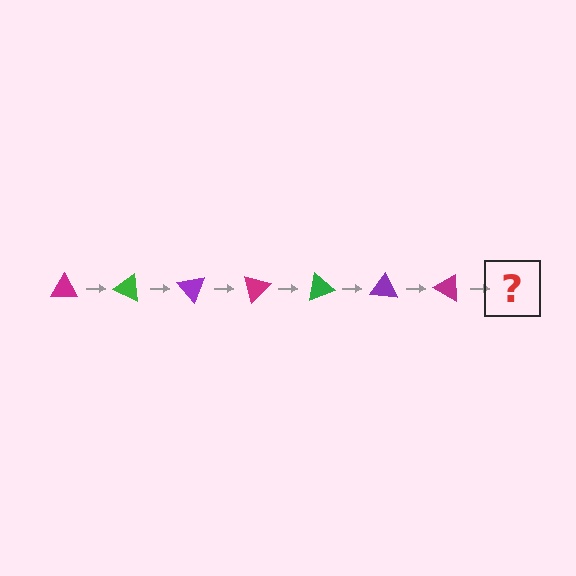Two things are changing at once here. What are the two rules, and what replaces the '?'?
The two rules are that it rotates 25 degrees each step and the color cycles through magenta, green, and purple. The '?' should be a green triangle, rotated 175 degrees from the start.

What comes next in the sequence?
The next element should be a green triangle, rotated 175 degrees from the start.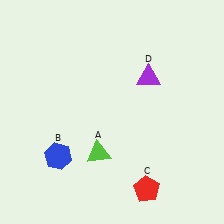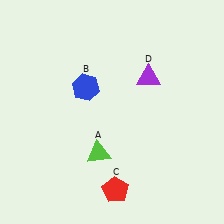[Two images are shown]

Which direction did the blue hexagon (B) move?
The blue hexagon (B) moved up.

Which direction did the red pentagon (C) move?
The red pentagon (C) moved left.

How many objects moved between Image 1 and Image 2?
2 objects moved between the two images.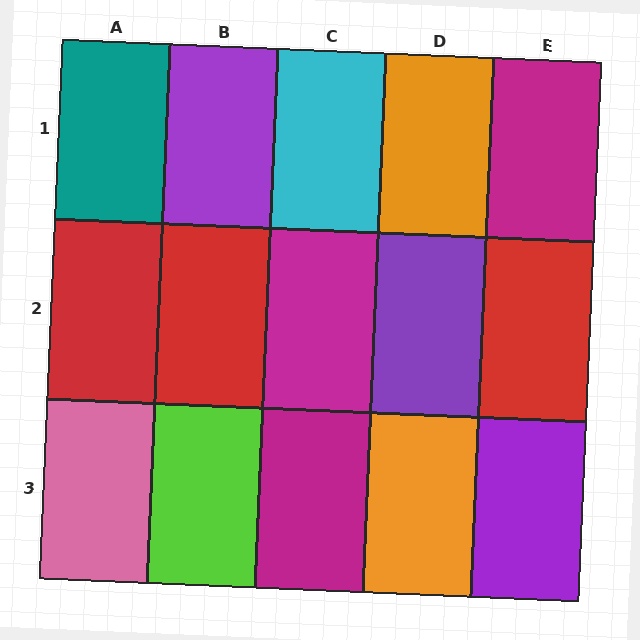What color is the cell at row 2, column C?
Magenta.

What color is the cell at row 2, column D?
Purple.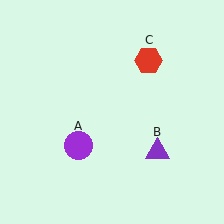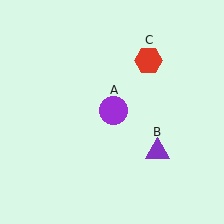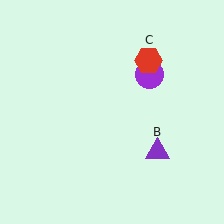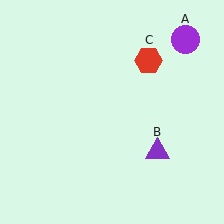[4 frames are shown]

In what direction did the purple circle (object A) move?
The purple circle (object A) moved up and to the right.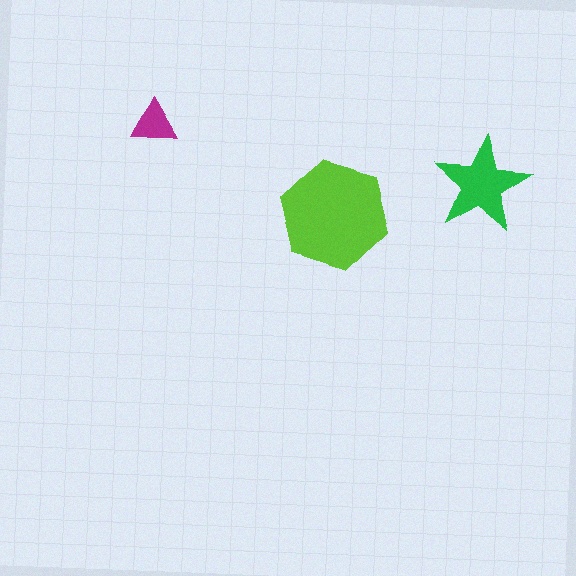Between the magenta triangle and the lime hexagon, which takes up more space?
The lime hexagon.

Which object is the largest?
The lime hexagon.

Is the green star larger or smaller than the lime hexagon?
Smaller.